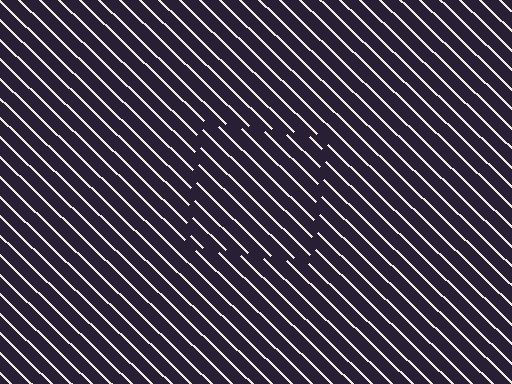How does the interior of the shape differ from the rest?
The interior of the shape contains the same grating, shifted by half a period — the contour is defined by the phase discontinuity where line-ends from the inner and outer gratings abut.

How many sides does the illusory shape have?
4 sides — the line-ends trace a square.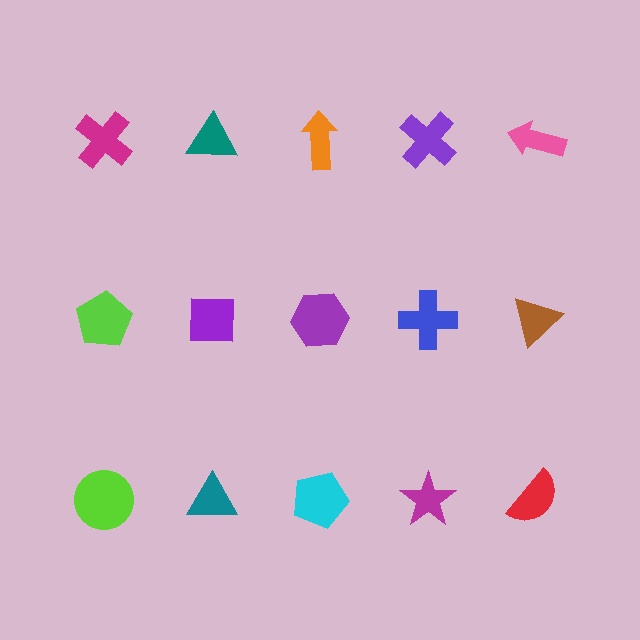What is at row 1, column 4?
A purple cross.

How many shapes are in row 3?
5 shapes.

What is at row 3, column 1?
A lime circle.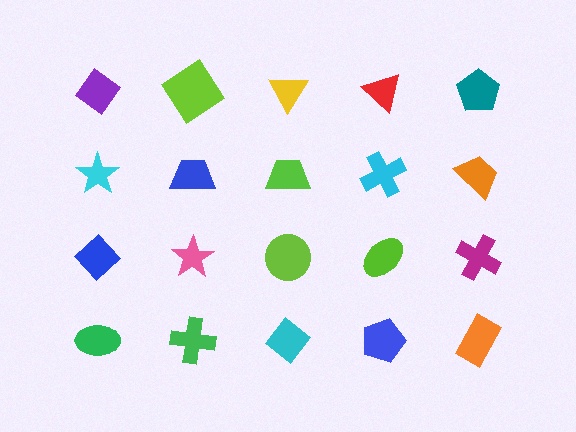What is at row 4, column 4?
A blue pentagon.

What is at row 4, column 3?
A cyan diamond.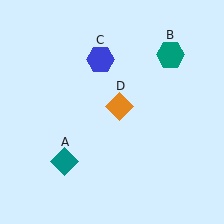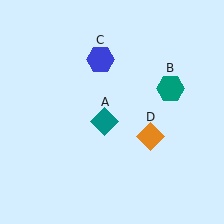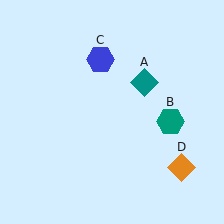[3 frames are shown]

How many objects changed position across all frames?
3 objects changed position: teal diamond (object A), teal hexagon (object B), orange diamond (object D).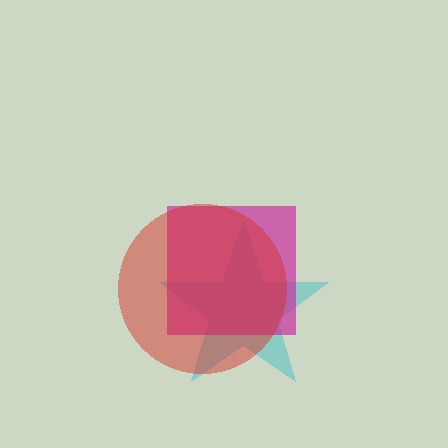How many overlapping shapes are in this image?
There are 3 overlapping shapes in the image.